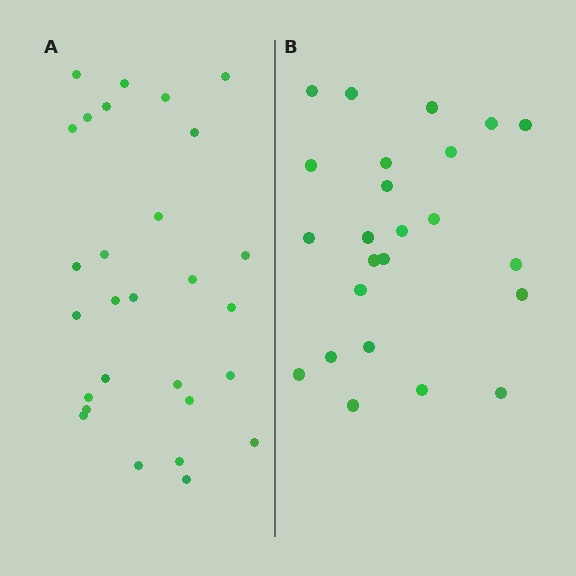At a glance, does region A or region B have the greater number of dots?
Region A (the left region) has more dots.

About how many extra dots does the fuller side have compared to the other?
Region A has about 4 more dots than region B.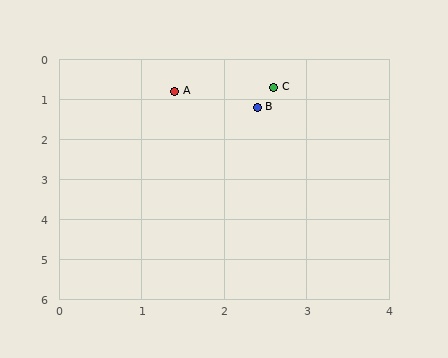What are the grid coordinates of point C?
Point C is at approximately (2.6, 0.7).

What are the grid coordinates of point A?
Point A is at approximately (1.4, 0.8).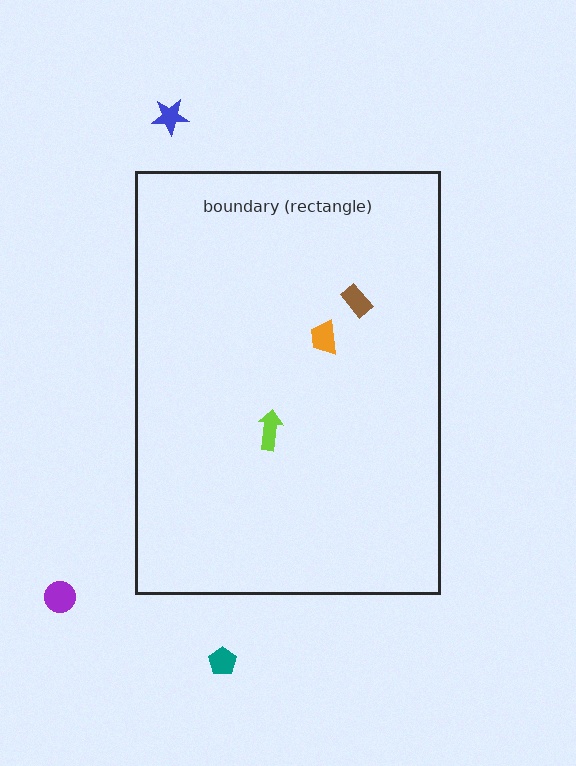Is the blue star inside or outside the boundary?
Outside.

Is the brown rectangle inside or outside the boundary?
Inside.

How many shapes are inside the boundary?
3 inside, 3 outside.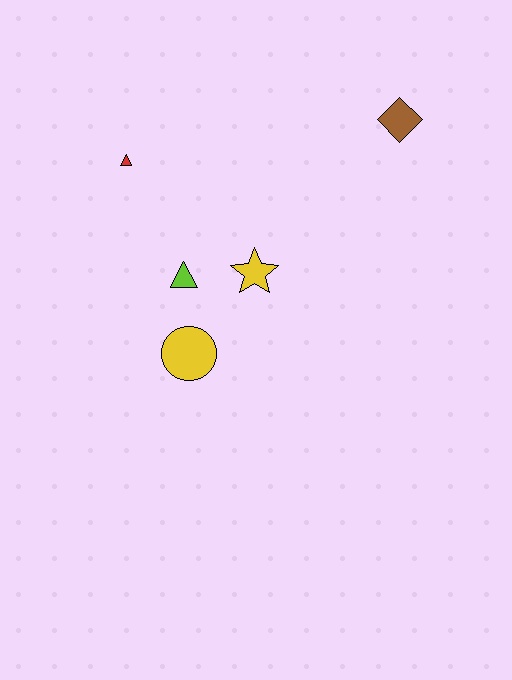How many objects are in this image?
There are 5 objects.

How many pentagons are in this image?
There are no pentagons.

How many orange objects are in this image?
There are no orange objects.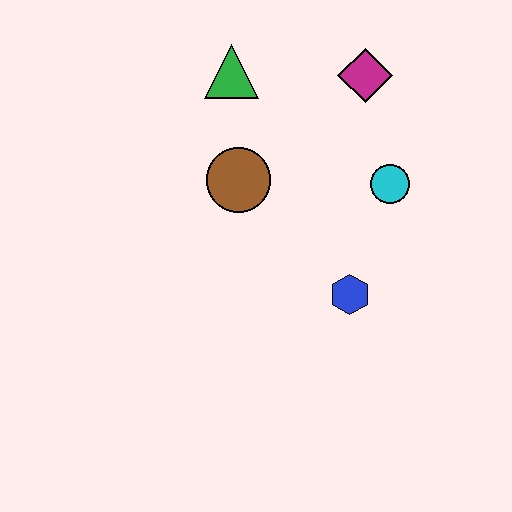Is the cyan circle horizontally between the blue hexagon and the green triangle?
No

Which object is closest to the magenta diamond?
The cyan circle is closest to the magenta diamond.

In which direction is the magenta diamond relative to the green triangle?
The magenta diamond is to the right of the green triangle.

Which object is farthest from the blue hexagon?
The green triangle is farthest from the blue hexagon.